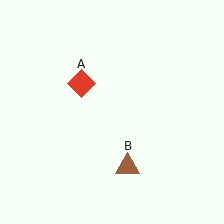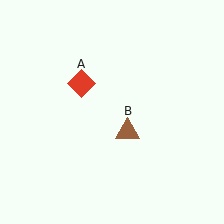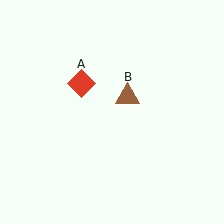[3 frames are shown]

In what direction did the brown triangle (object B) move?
The brown triangle (object B) moved up.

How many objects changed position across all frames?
1 object changed position: brown triangle (object B).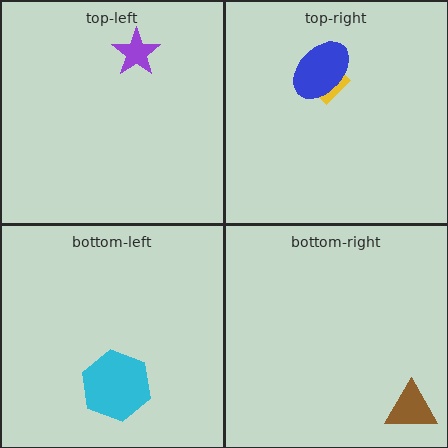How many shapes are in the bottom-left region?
1.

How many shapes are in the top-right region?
2.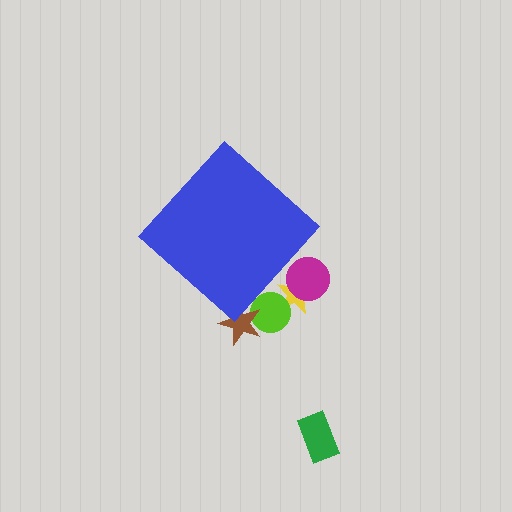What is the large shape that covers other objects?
A blue diamond.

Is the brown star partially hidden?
Yes, the brown star is partially hidden behind the blue diamond.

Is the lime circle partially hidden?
Yes, the lime circle is partially hidden behind the blue diamond.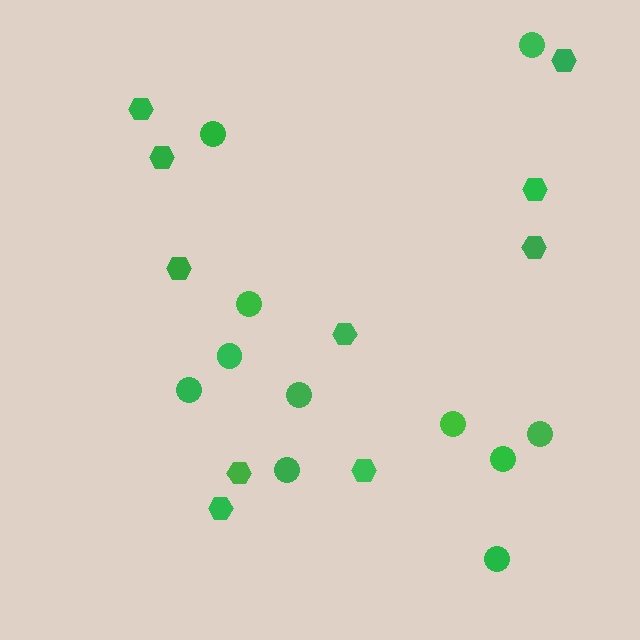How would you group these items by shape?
There are 2 groups: one group of circles (11) and one group of hexagons (10).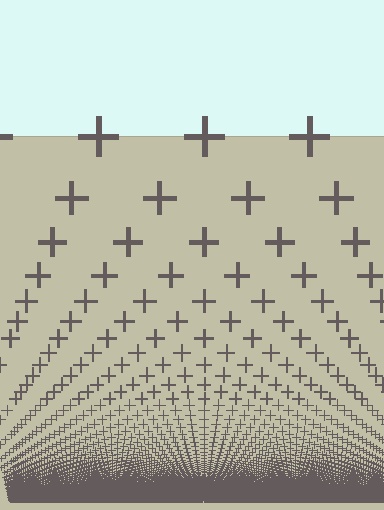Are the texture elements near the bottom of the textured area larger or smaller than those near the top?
Smaller. The gradient is inverted — elements near the bottom are smaller and denser.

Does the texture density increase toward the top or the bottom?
Density increases toward the bottom.